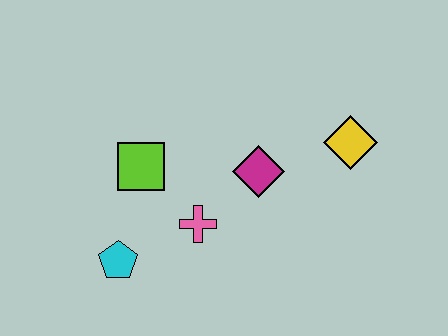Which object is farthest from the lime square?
The yellow diamond is farthest from the lime square.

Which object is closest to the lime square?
The pink cross is closest to the lime square.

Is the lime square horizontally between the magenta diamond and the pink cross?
No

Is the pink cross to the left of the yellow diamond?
Yes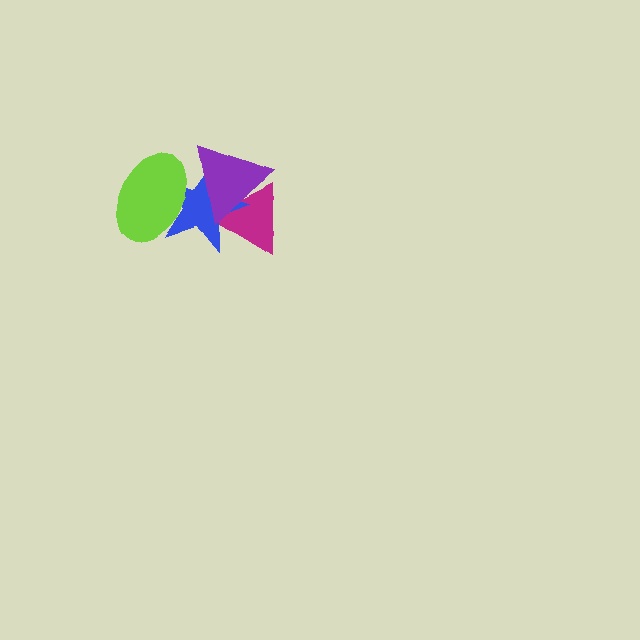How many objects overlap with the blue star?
3 objects overlap with the blue star.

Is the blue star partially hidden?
Yes, it is partially covered by another shape.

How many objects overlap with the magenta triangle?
2 objects overlap with the magenta triangle.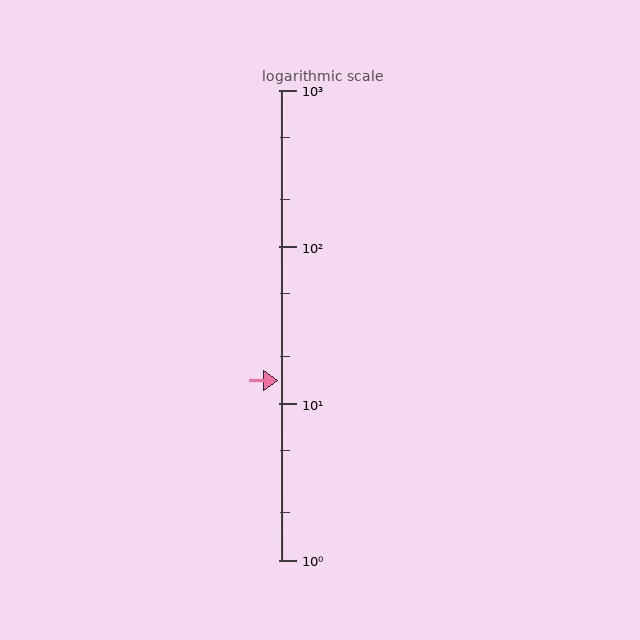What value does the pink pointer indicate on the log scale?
The pointer indicates approximately 14.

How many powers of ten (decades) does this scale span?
The scale spans 3 decades, from 1 to 1000.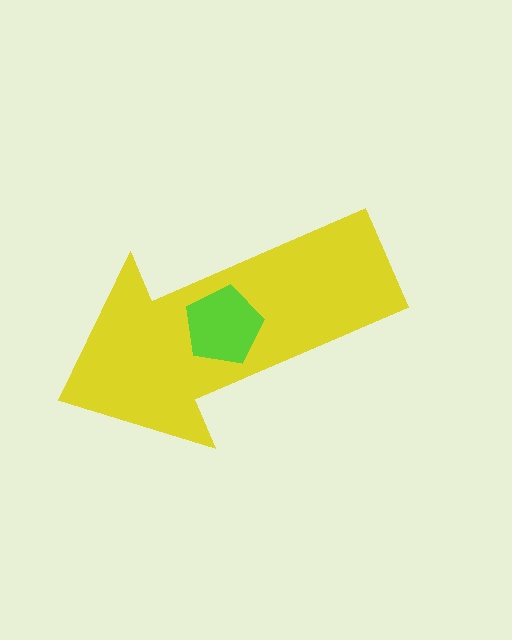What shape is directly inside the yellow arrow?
The lime pentagon.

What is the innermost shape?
The lime pentagon.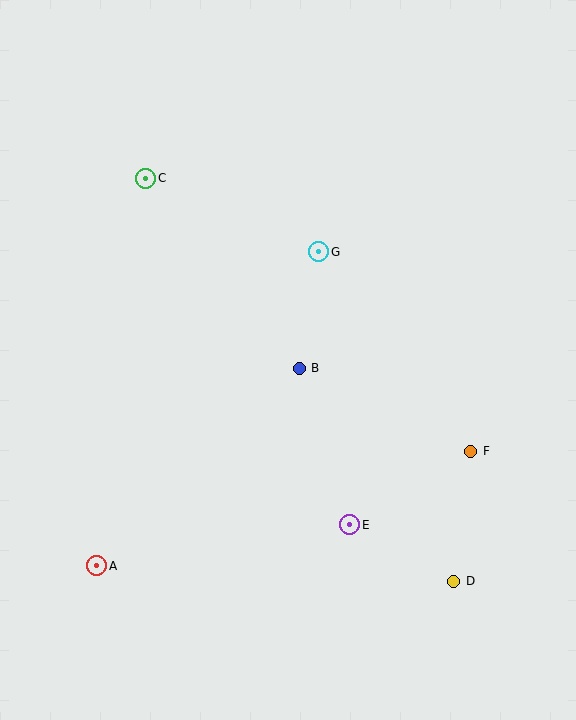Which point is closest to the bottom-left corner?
Point A is closest to the bottom-left corner.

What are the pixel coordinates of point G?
Point G is at (319, 252).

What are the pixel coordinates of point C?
Point C is at (146, 178).